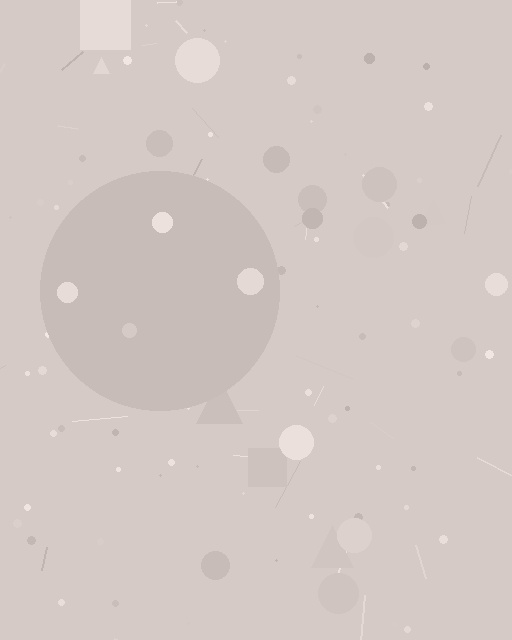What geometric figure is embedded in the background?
A circle is embedded in the background.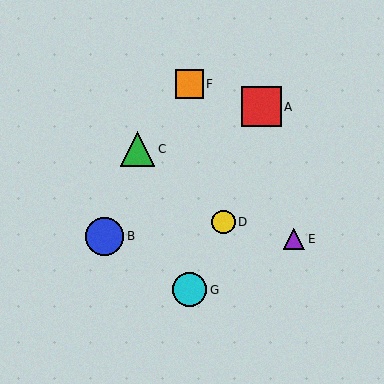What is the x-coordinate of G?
Object G is at x≈189.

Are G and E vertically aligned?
No, G is at x≈189 and E is at x≈294.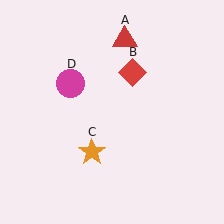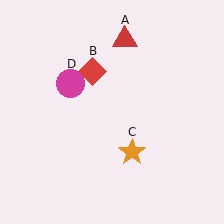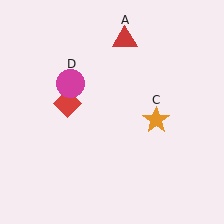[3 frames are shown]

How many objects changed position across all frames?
2 objects changed position: red diamond (object B), orange star (object C).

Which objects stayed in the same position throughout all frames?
Red triangle (object A) and magenta circle (object D) remained stationary.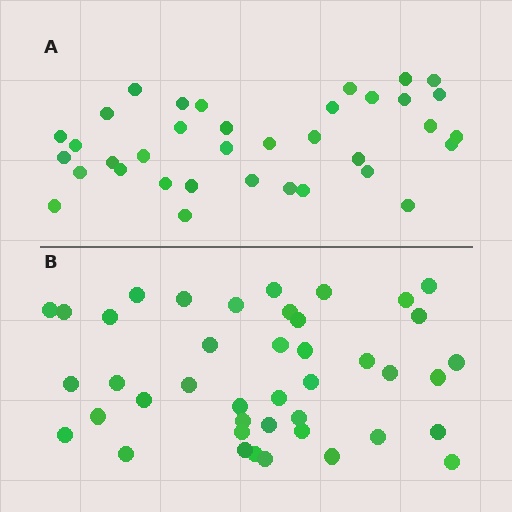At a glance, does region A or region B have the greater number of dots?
Region B (the bottom region) has more dots.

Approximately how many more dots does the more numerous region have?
Region B has about 6 more dots than region A.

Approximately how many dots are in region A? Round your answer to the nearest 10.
About 40 dots. (The exact count is 36, which rounds to 40.)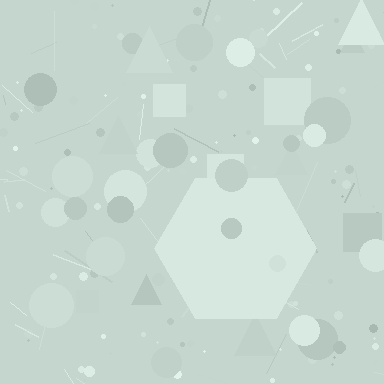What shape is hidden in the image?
A hexagon is hidden in the image.